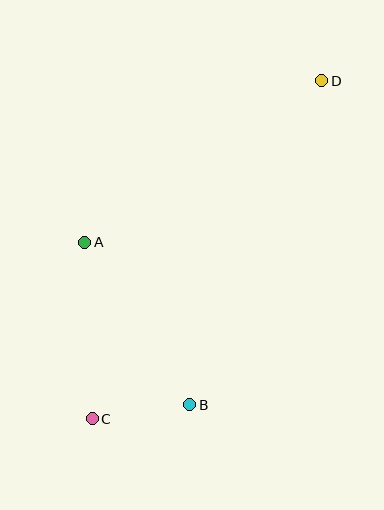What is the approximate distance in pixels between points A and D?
The distance between A and D is approximately 287 pixels.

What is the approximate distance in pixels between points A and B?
The distance between A and B is approximately 194 pixels.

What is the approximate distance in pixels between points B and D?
The distance between B and D is approximately 350 pixels.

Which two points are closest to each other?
Points B and C are closest to each other.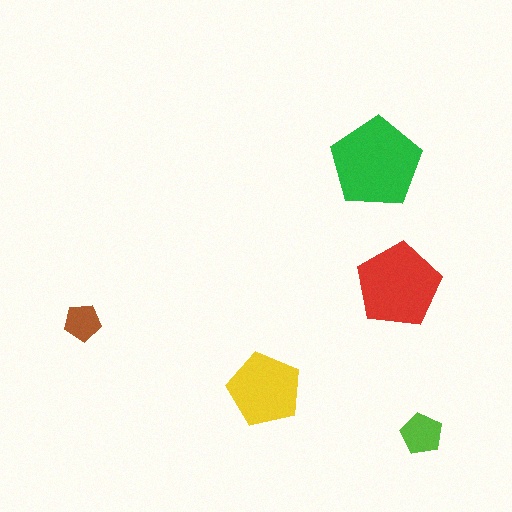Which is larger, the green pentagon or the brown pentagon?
The green one.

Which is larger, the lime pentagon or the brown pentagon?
The lime one.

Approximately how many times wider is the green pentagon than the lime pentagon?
About 2 times wider.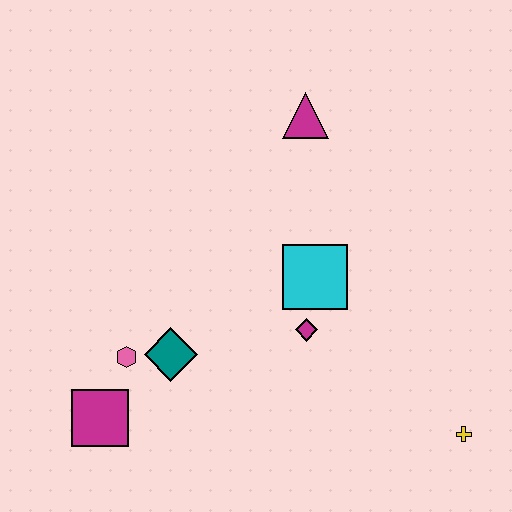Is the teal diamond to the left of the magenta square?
No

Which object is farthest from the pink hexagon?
The yellow cross is farthest from the pink hexagon.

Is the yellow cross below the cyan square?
Yes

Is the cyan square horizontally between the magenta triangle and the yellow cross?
Yes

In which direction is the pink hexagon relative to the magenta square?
The pink hexagon is above the magenta square.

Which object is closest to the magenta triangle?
The cyan square is closest to the magenta triangle.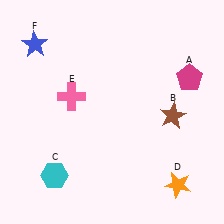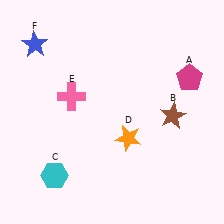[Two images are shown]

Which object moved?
The orange star (D) moved left.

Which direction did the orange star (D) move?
The orange star (D) moved left.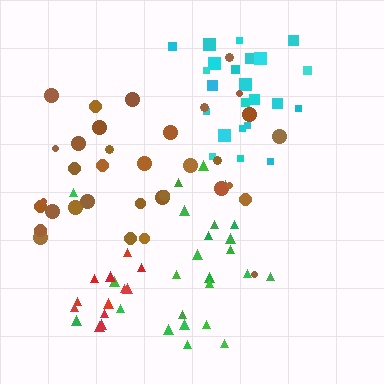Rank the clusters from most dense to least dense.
red, cyan, brown, green.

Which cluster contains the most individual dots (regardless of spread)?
Brown (35).